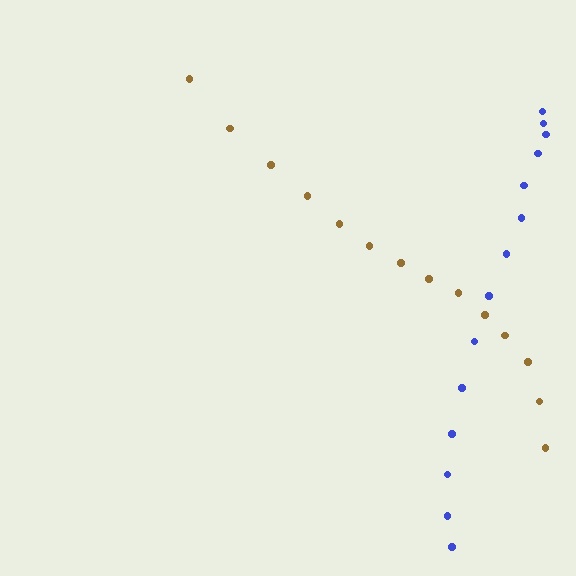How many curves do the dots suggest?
There are 2 distinct paths.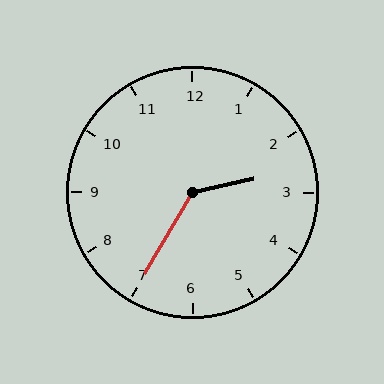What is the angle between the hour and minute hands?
Approximately 132 degrees.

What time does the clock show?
2:35.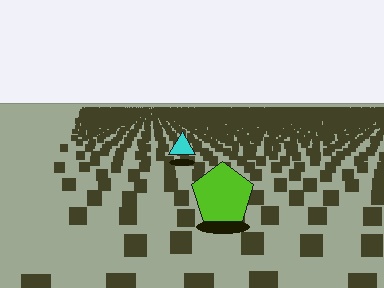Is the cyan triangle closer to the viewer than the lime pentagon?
No. The lime pentagon is closer — you can tell from the texture gradient: the ground texture is coarser near it.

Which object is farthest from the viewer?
The cyan triangle is farthest from the viewer. It appears smaller and the ground texture around it is denser.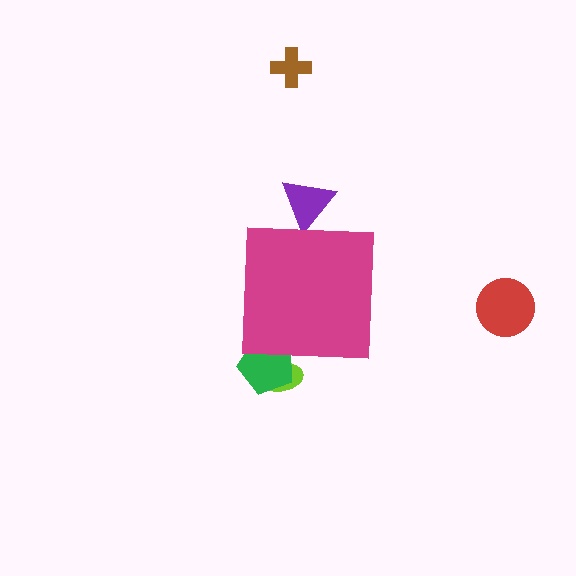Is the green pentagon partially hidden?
Yes, the green pentagon is partially hidden behind the magenta square.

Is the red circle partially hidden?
No, the red circle is fully visible.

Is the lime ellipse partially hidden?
Yes, the lime ellipse is partially hidden behind the magenta square.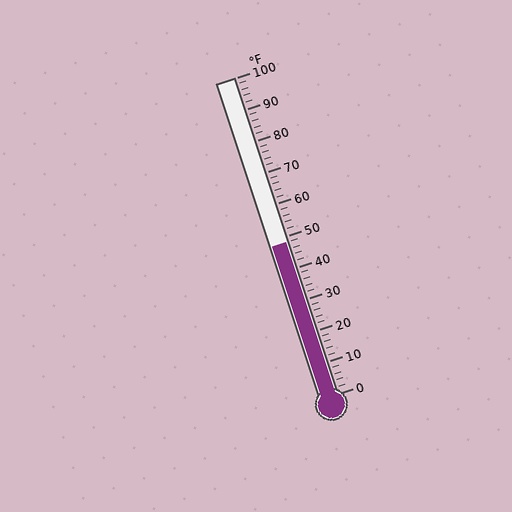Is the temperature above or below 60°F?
The temperature is below 60°F.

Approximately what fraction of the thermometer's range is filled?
The thermometer is filled to approximately 50% of its range.